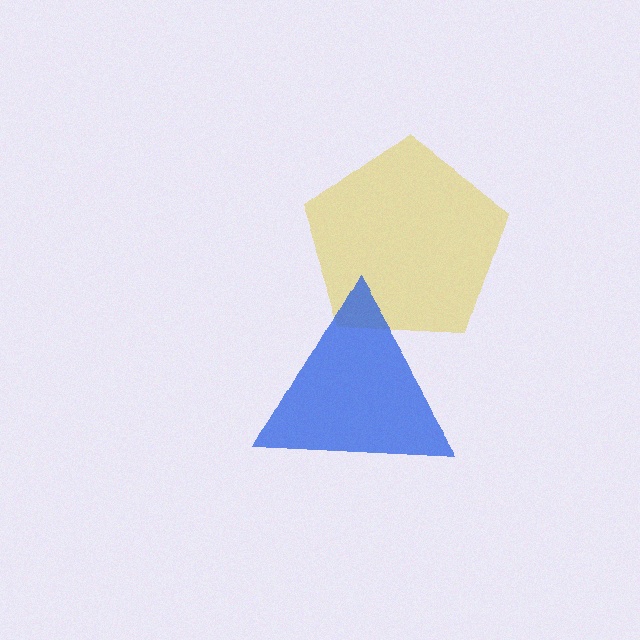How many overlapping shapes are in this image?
There are 2 overlapping shapes in the image.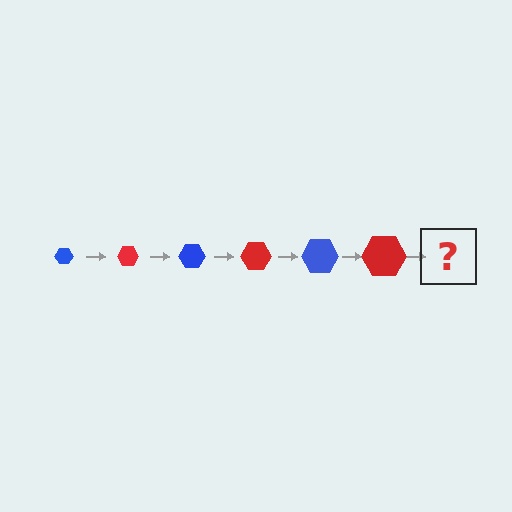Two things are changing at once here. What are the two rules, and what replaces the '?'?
The two rules are that the hexagon grows larger each step and the color cycles through blue and red. The '?' should be a blue hexagon, larger than the previous one.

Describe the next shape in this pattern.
It should be a blue hexagon, larger than the previous one.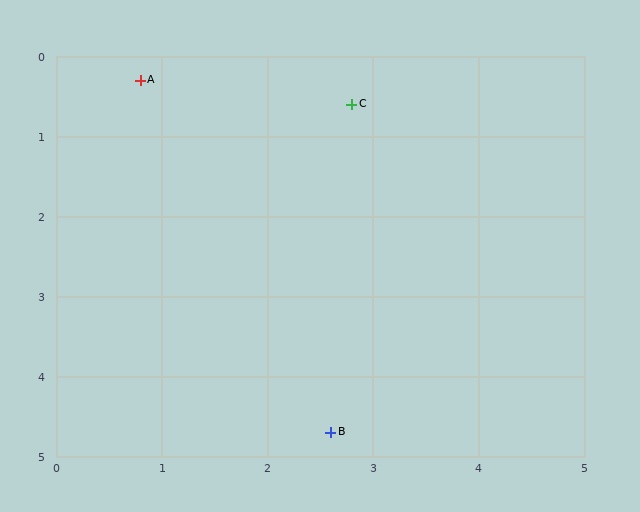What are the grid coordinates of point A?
Point A is at approximately (0.8, 0.3).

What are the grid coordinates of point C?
Point C is at approximately (2.8, 0.6).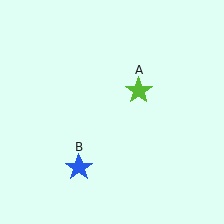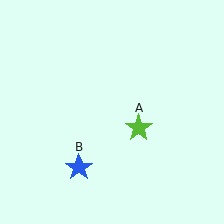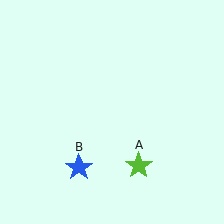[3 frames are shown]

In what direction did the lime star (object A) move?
The lime star (object A) moved down.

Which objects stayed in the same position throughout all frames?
Blue star (object B) remained stationary.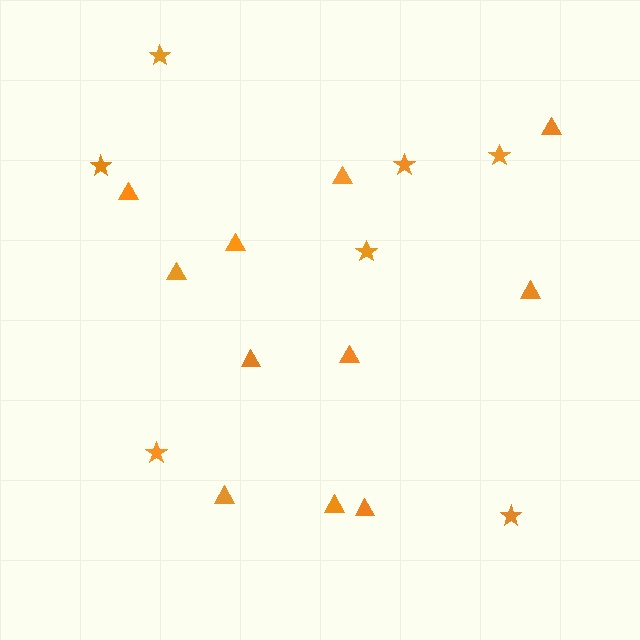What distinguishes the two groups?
There are 2 groups: one group of triangles (11) and one group of stars (7).